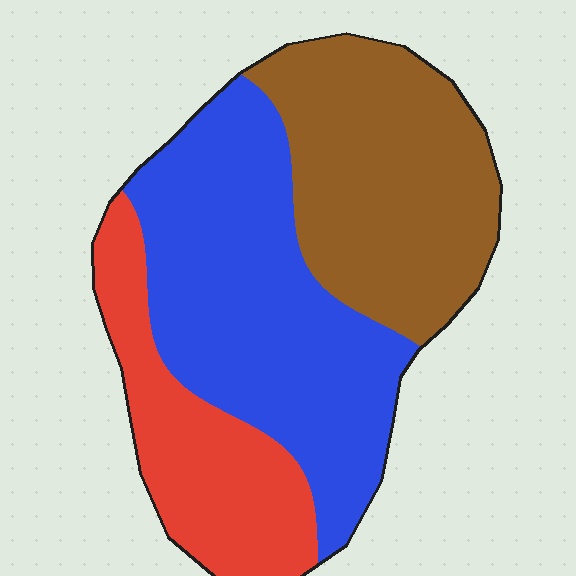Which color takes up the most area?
Blue, at roughly 45%.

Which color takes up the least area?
Red, at roughly 20%.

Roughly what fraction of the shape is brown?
Brown covers around 35% of the shape.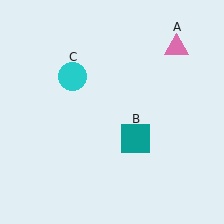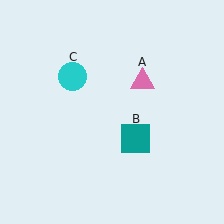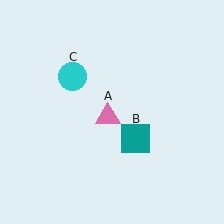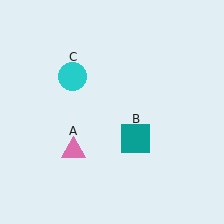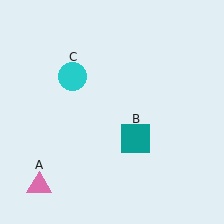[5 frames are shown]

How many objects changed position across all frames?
1 object changed position: pink triangle (object A).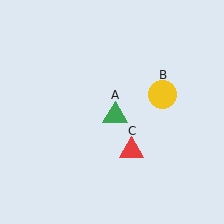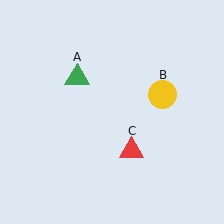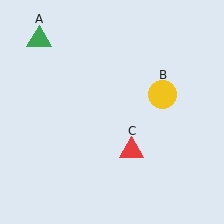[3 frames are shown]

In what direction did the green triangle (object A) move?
The green triangle (object A) moved up and to the left.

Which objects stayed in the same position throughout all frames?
Yellow circle (object B) and red triangle (object C) remained stationary.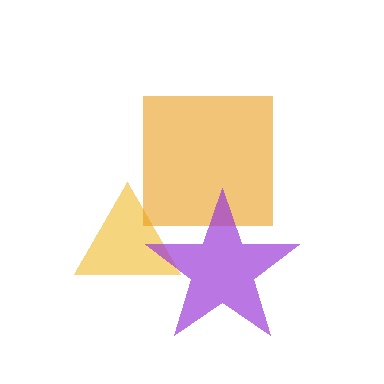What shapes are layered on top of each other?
The layered shapes are: a yellow triangle, an orange square, a purple star.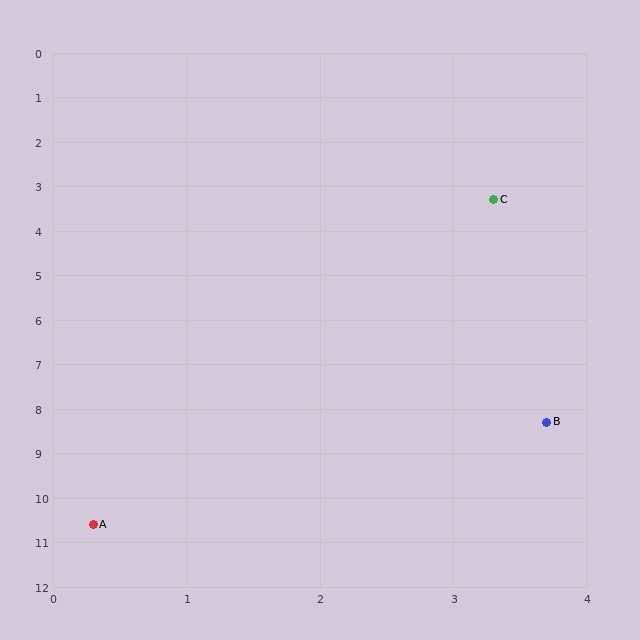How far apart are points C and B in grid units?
Points C and B are about 5.0 grid units apart.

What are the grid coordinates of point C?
Point C is at approximately (3.3, 3.3).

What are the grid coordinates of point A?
Point A is at approximately (0.3, 10.6).